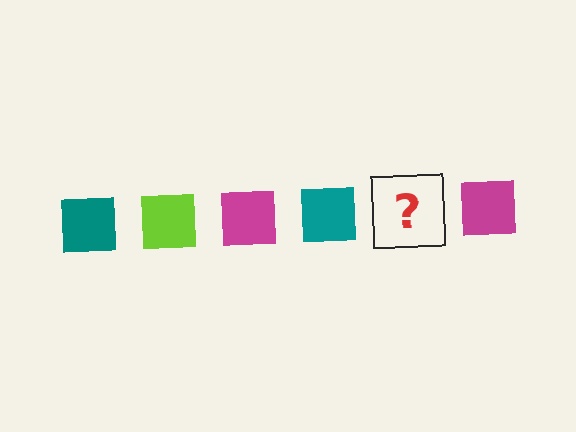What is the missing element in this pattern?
The missing element is a lime square.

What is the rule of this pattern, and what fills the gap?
The rule is that the pattern cycles through teal, lime, magenta squares. The gap should be filled with a lime square.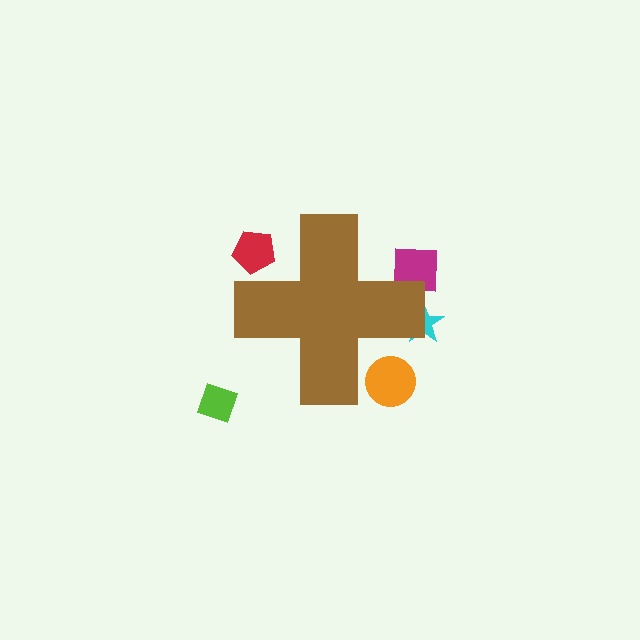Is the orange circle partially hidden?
Yes, the orange circle is partially hidden behind the brown cross.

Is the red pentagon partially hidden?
Yes, the red pentagon is partially hidden behind the brown cross.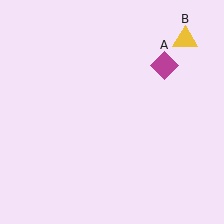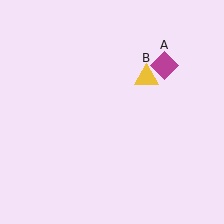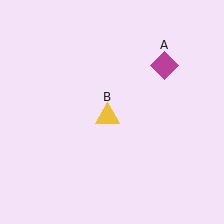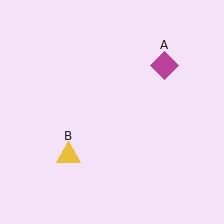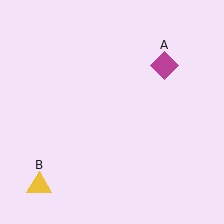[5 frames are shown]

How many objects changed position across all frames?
1 object changed position: yellow triangle (object B).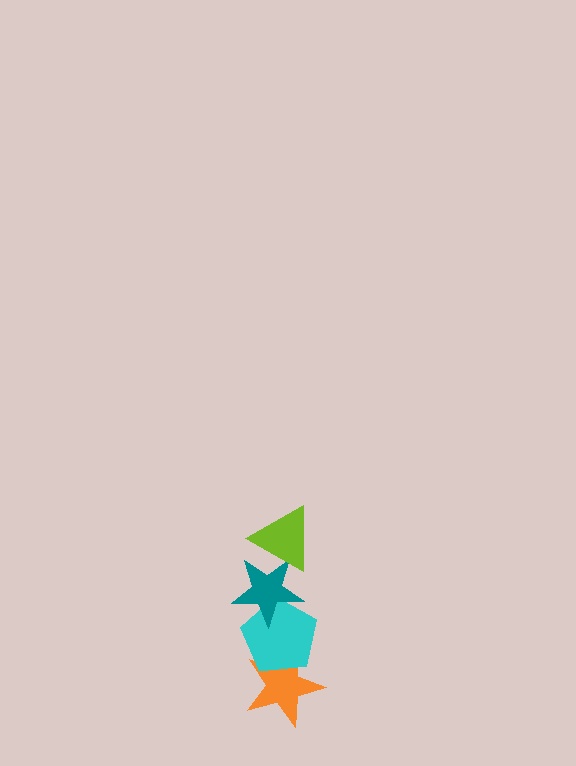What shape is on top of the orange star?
The cyan pentagon is on top of the orange star.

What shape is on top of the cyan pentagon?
The teal star is on top of the cyan pentagon.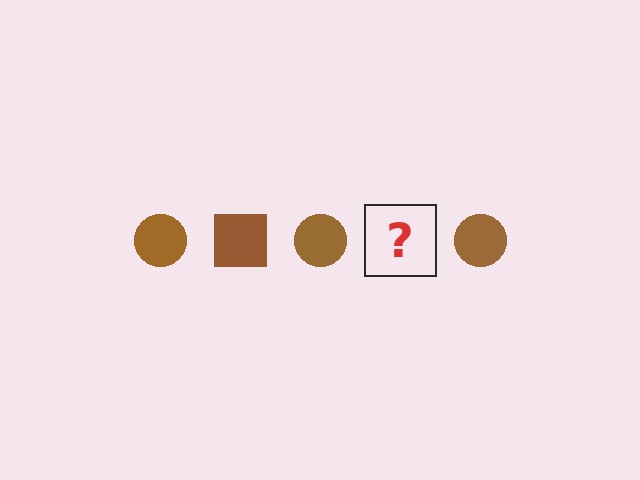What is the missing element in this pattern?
The missing element is a brown square.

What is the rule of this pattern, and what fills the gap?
The rule is that the pattern cycles through circle, square shapes in brown. The gap should be filled with a brown square.